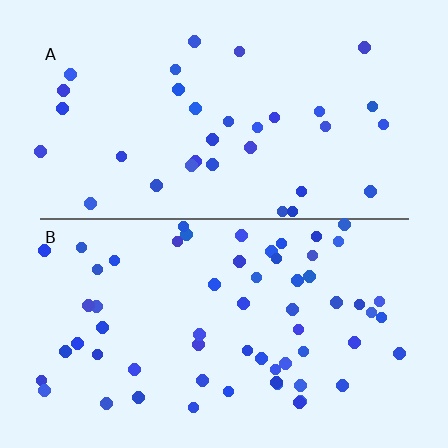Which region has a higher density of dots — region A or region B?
B (the bottom).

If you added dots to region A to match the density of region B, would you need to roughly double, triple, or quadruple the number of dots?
Approximately double.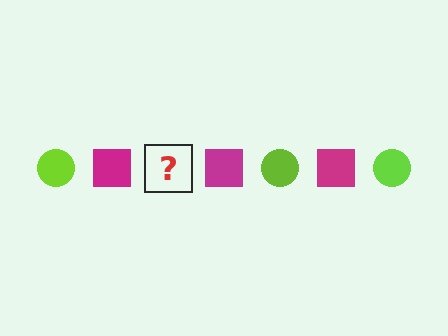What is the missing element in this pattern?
The missing element is a lime circle.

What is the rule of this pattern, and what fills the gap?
The rule is that the pattern alternates between lime circle and magenta square. The gap should be filled with a lime circle.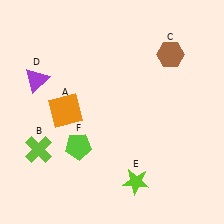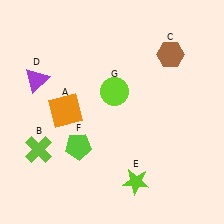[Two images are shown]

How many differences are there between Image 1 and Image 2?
There is 1 difference between the two images.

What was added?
A lime circle (G) was added in Image 2.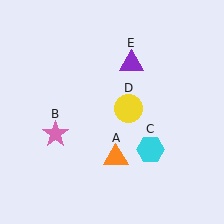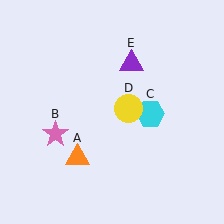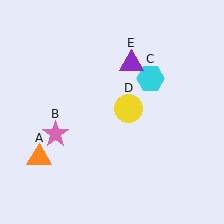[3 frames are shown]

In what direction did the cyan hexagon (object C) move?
The cyan hexagon (object C) moved up.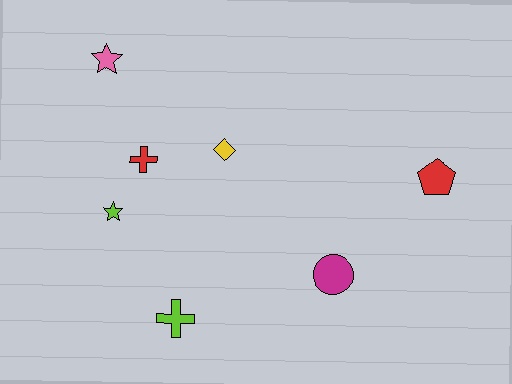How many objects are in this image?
There are 7 objects.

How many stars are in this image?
There are 2 stars.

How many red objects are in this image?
There are 2 red objects.